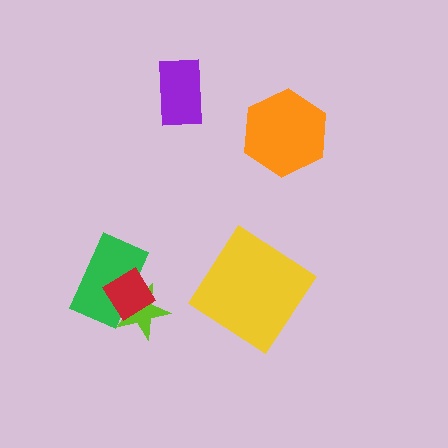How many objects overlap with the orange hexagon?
0 objects overlap with the orange hexagon.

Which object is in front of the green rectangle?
The red diamond is in front of the green rectangle.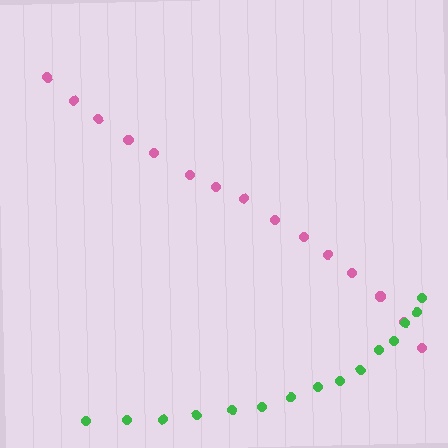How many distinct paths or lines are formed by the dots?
There are 2 distinct paths.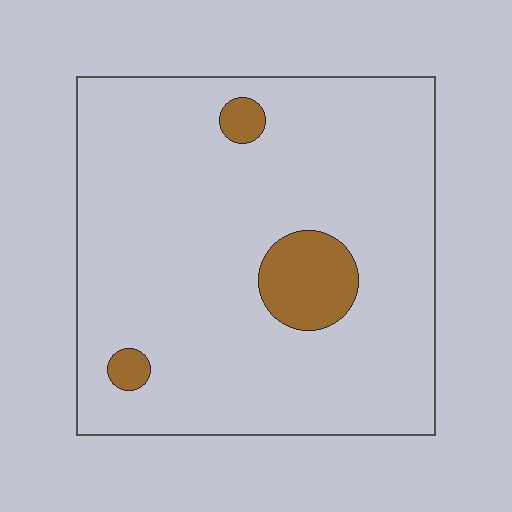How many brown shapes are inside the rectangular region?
3.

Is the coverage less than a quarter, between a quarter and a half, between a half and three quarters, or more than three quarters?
Less than a quarter.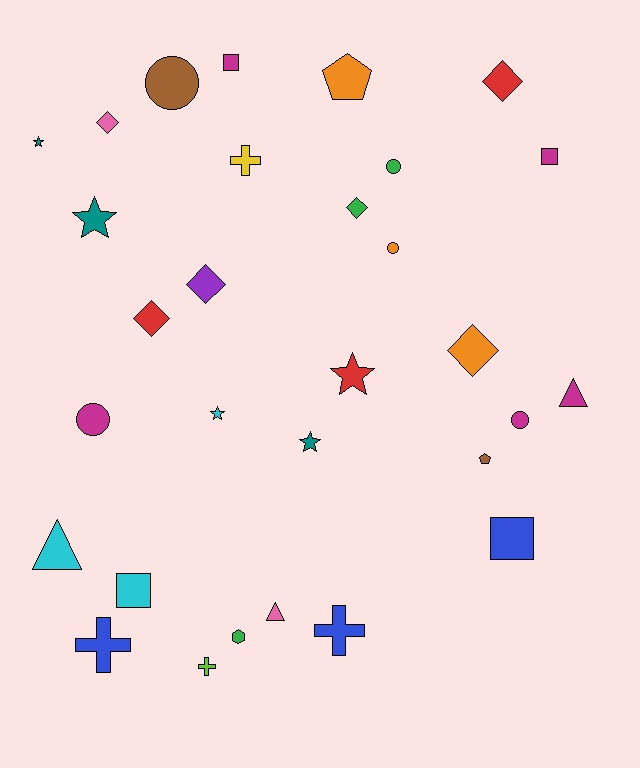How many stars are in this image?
There are 5 stars.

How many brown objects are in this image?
There are 2 brown objects.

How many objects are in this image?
There are 30 objects.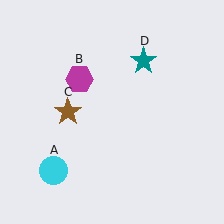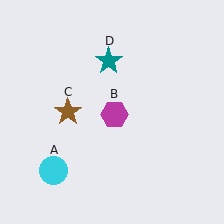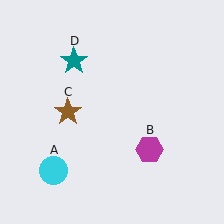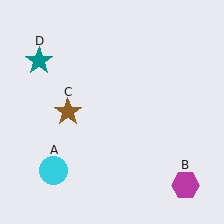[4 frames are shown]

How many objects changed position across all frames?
2 objects changed position: magenta hexagon (object B), teal star (object D).